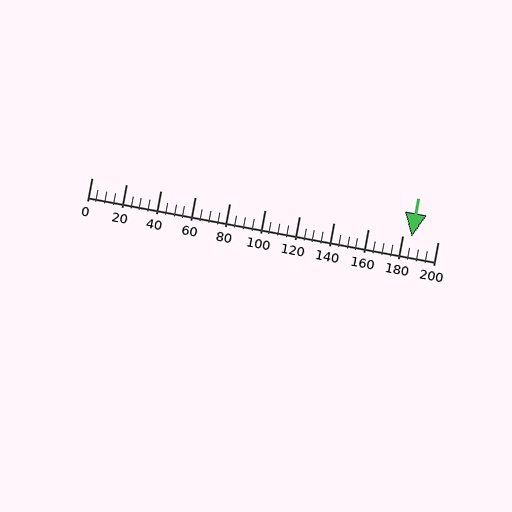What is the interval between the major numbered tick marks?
The major tick marks are spaced 20 units apart.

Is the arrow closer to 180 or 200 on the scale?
The arrow is closer to 180.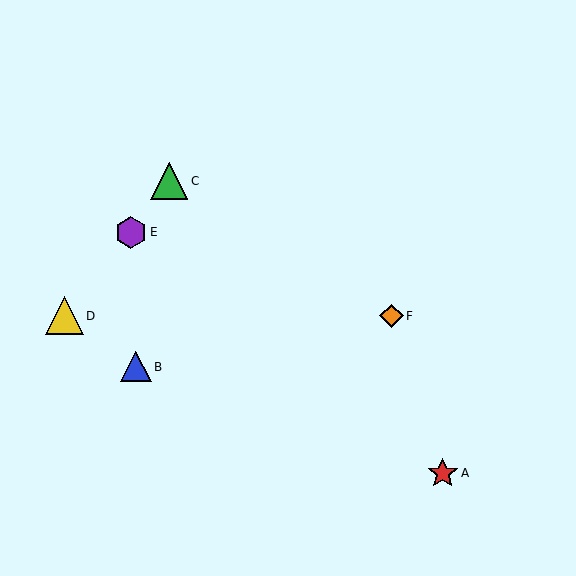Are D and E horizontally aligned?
No, D is at y≈316 and E is at y≈232.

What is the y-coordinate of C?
Object C is at y≈181.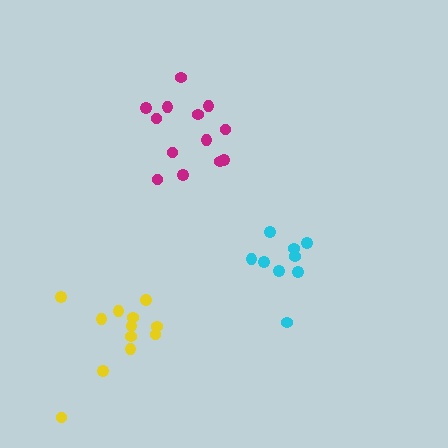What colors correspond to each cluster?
The clusters are colored: magenta, yellow, cyan.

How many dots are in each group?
Group 1: 13 dots, Group 2: 12 dots, Group 3: 9 dots (34 total).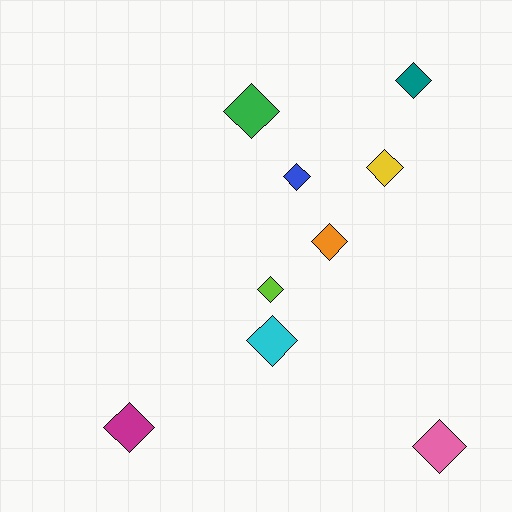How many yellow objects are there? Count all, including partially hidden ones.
There is 1 yellow object.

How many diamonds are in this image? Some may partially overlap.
There are 9 diamonds.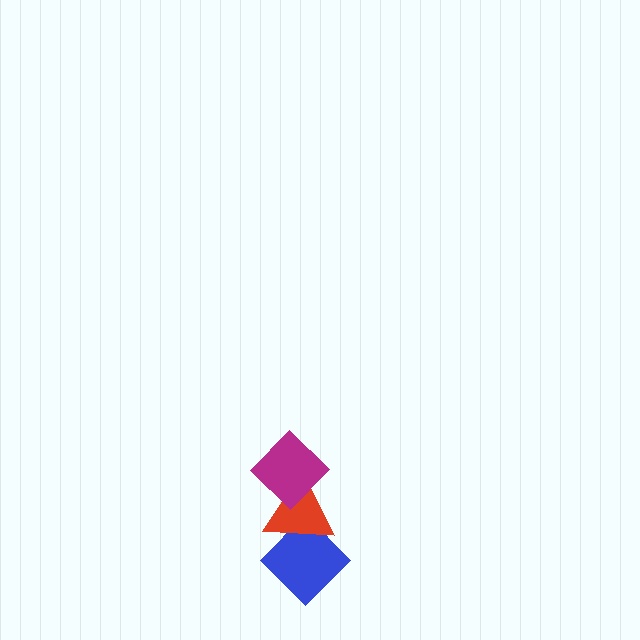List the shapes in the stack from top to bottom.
From top to bottom: the magenta diamond, the red triangle, the blue diamond.